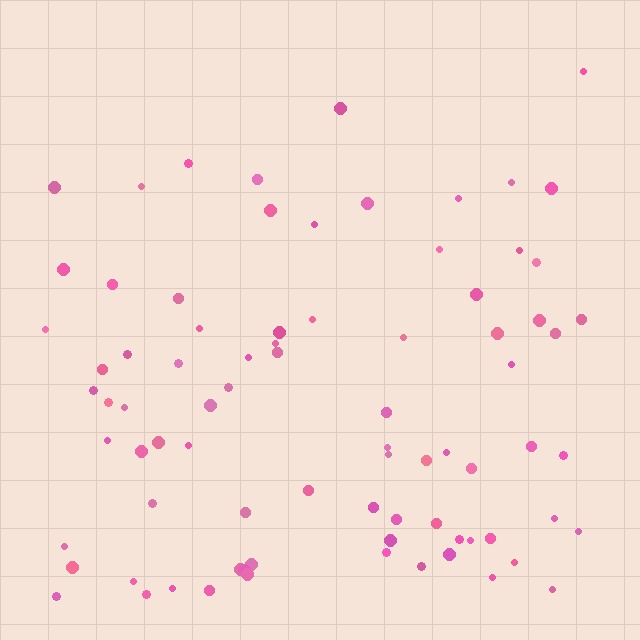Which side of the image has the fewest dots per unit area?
The top.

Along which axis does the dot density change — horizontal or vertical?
Vertical.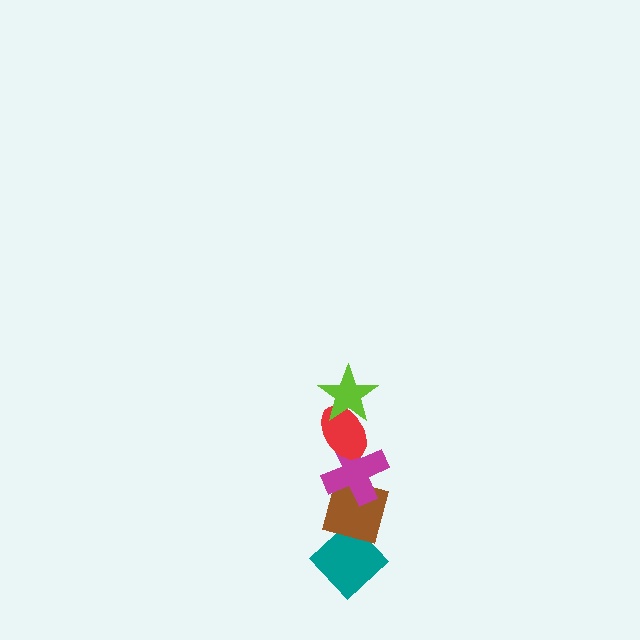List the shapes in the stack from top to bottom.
From top to bottom: the lime star, the red ellipse, the magenta cross, the brown diamond, the teal diamond.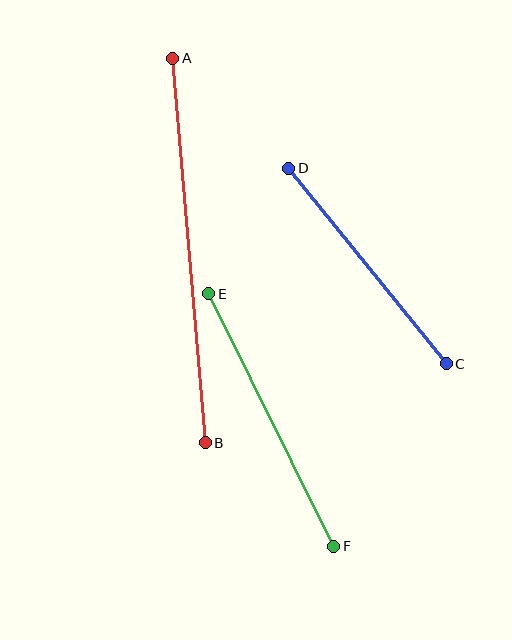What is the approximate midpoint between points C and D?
The midpoint is at approximately (368, 266) pixels.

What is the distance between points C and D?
The distance is approximately 251 pixels.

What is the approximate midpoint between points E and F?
The midpoint is at approximately (271, 420) pixels.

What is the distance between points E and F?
The distance is approximately 282 pixels.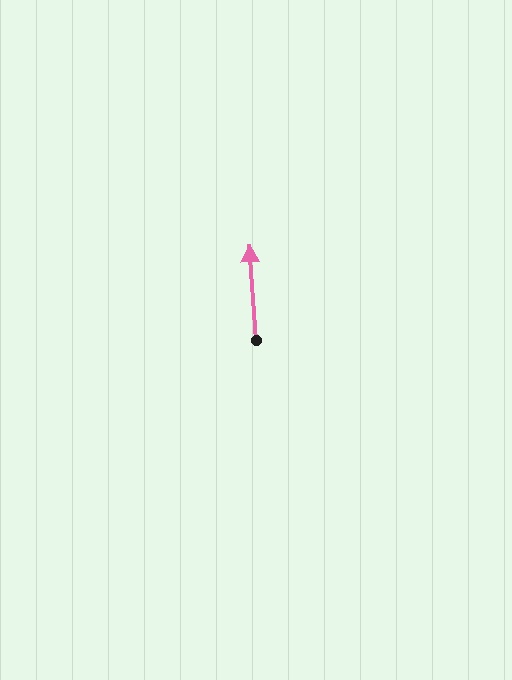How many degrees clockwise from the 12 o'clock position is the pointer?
Approximately 356 degrees.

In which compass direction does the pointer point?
North.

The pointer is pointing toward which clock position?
Roughly 12 o'clock.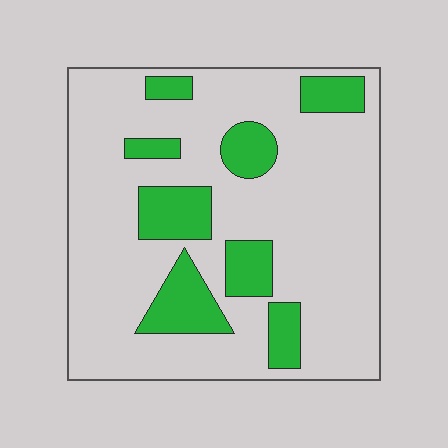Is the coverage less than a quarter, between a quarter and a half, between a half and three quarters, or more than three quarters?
Less than a quarter.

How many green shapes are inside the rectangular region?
8.